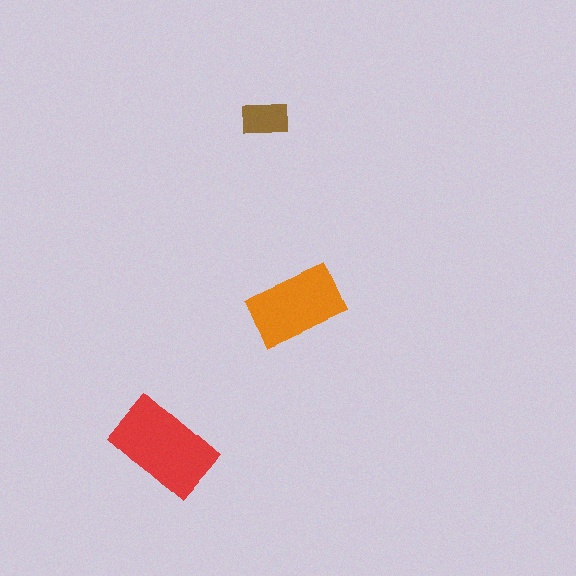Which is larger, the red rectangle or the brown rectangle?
The red one.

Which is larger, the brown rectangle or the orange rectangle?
The orange one.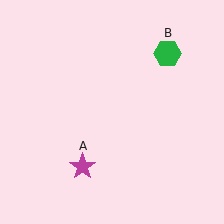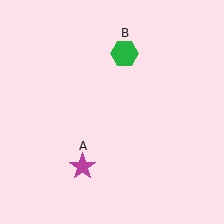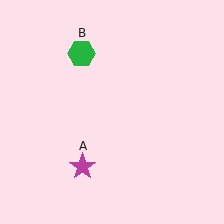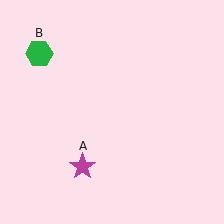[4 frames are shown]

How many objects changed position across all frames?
1 object changed position: green hexagon (object B).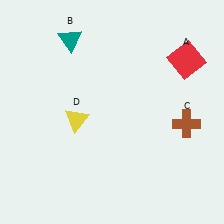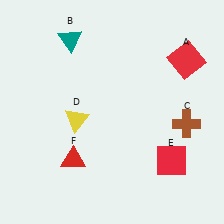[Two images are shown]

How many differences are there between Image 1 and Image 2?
There are 2 differences between the two images.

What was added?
A red square (E), a red triangle (F) were added in Image 2.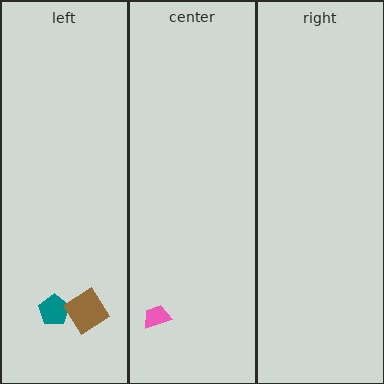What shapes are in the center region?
The pink trapezoid.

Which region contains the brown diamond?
The left region.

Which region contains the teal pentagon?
The left region.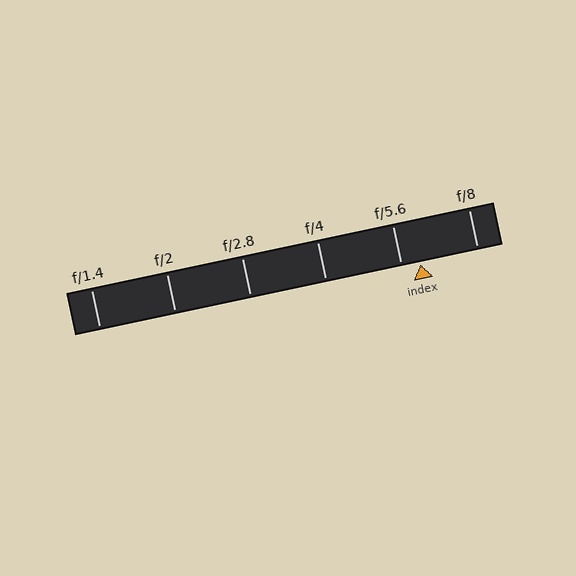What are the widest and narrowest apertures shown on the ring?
The widest aperture shown is f/1.4 and the narrowest is f/8.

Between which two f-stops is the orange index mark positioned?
The index mark is between f/5.6 and f/8.